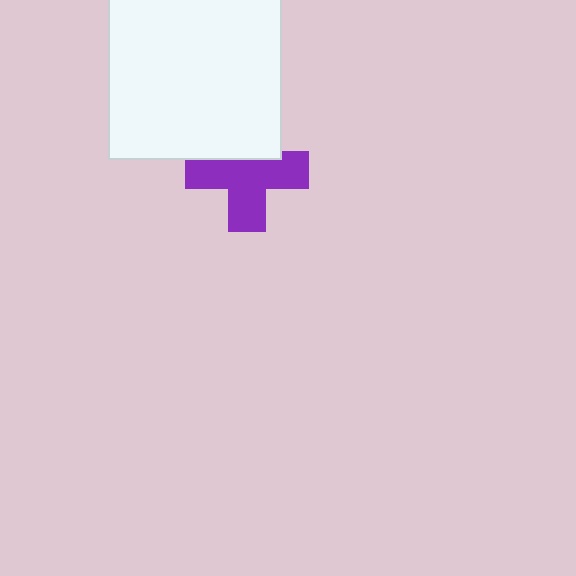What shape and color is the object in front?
The object in front is a white square.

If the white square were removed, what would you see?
You would see the complete purple cross.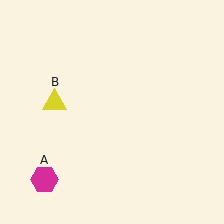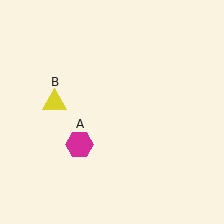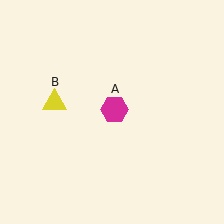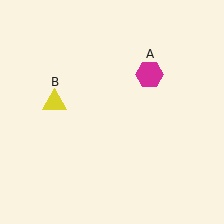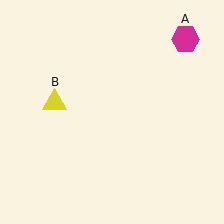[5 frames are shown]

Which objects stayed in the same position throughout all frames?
Yellow triangle (object B) remained stationary.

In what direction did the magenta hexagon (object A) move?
The magenta hexagon (object A) moved up and to the right.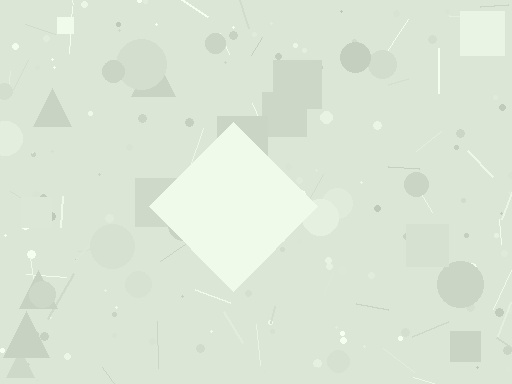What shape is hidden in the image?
A diamond is hidden in the image.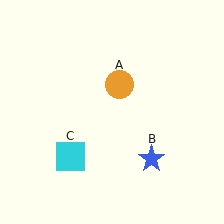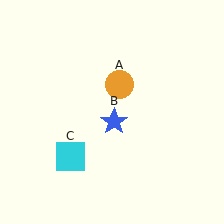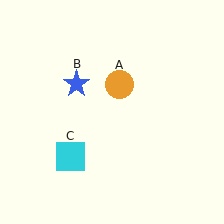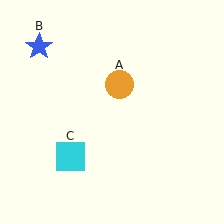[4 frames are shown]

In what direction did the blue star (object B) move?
The blue star (object B) moved up and to the left.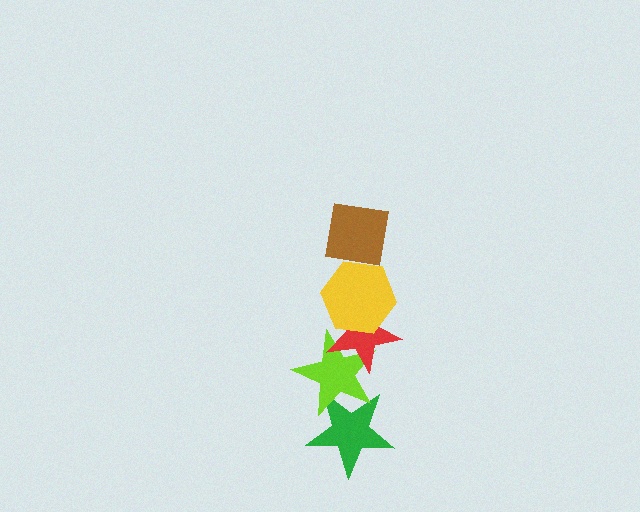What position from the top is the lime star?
The lime star is 4th from the top.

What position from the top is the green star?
The green star is 5th from the top.